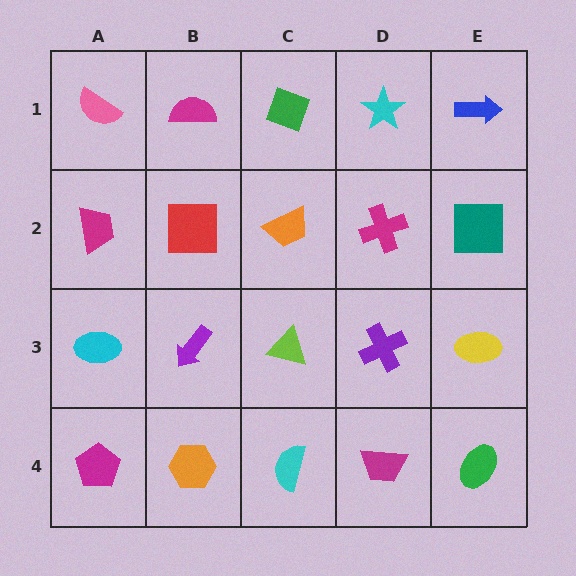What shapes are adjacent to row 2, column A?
A pink semicircle (row 1, column A), a cyan ellipse (row 3, column A), a red square (row 2, column B).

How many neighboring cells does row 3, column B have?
4.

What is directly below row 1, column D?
A magenta cross.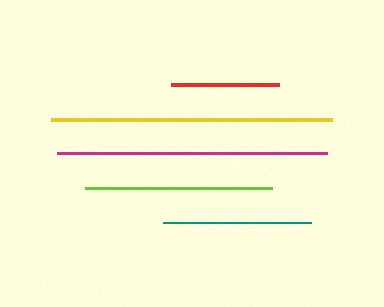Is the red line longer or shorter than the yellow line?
The yellow line is longer than the red line.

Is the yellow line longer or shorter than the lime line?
The yellow line is longer than the lime line.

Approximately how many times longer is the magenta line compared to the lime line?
The magenta line is approximately 1.4 times the length of the lime line.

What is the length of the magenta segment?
The magenta segment is approximately 270 pixels long.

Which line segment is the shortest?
The red line is the shortest at approximately 108 pixels.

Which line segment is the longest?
The yellow line is the longest at approximately 281 pixels.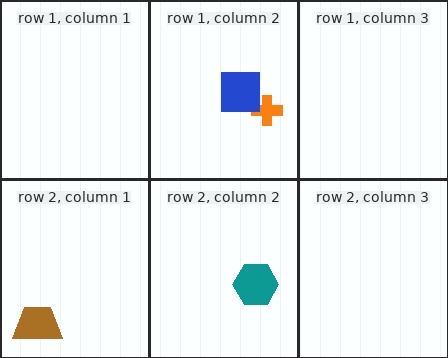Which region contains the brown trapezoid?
The row 2, column 1 region.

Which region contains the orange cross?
The row 1, column 2 region.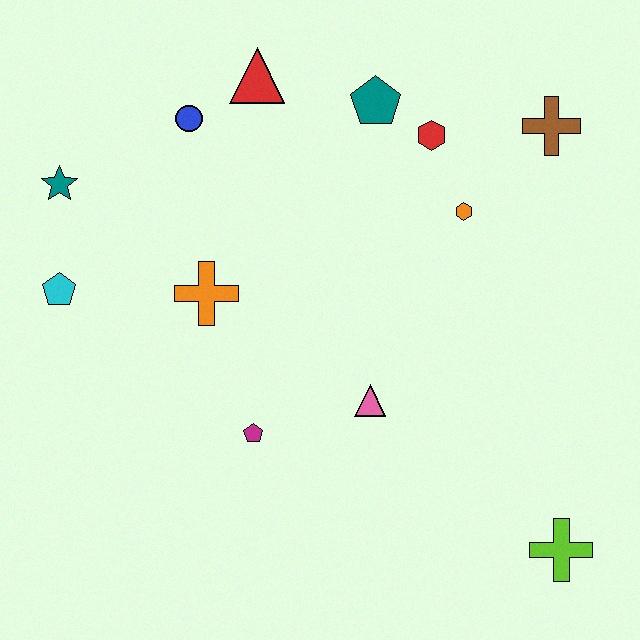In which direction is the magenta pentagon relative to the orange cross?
The magenta pentagon is below the orange cross.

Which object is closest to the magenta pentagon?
The pink triangle is closest to the magenta pentagon.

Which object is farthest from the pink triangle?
The teal star is farthest from the pink triangle.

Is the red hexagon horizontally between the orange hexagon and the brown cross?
No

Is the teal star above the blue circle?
No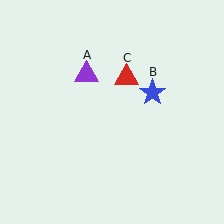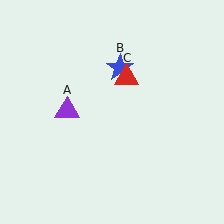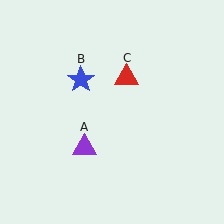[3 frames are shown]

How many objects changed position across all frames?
2 objects changed position: purple triangle (object A), blue star (object B).